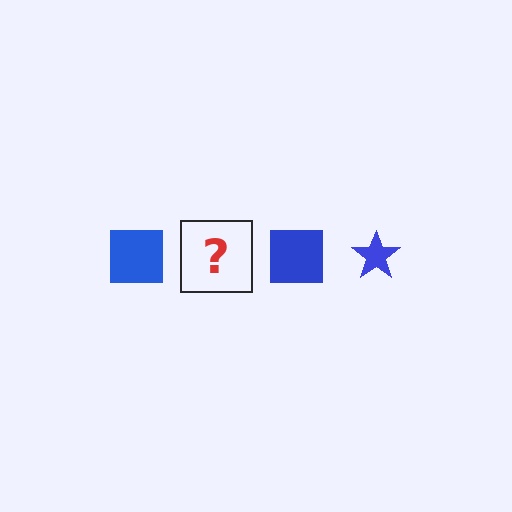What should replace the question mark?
The question mark should be replaced with a blue star.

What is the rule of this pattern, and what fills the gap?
The rule is that the pattern cycles through square, star shapes in blue. The gap should be filled with a blue star.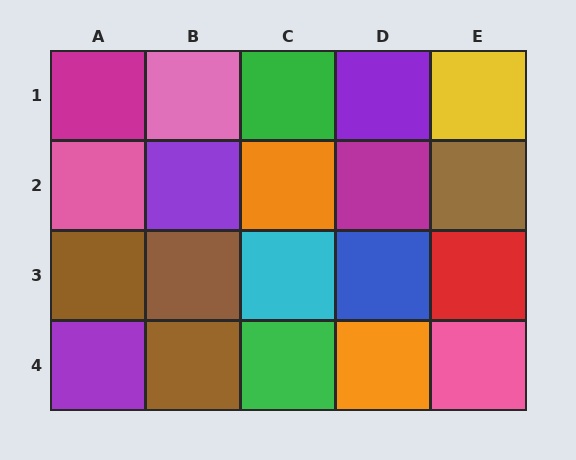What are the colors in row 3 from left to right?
Brown, brown, cyan, blue, red.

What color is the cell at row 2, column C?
Orange.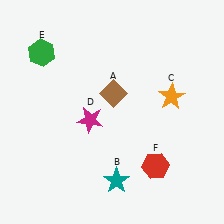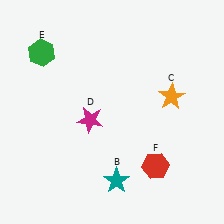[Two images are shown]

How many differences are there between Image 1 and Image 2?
There is 1 difference between the two images.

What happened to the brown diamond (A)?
The brown diamond (A) was removed in Image 2. It was in the top-right area of Image 1.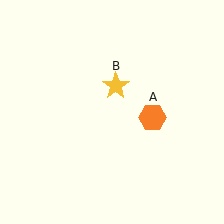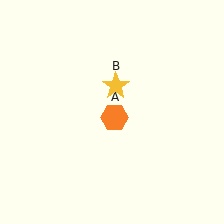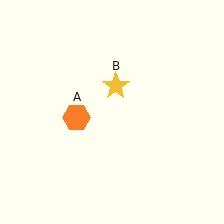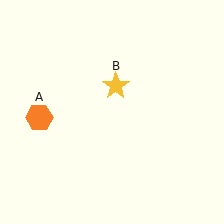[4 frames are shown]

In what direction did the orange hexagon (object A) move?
The orange hexagon (object A) moved left.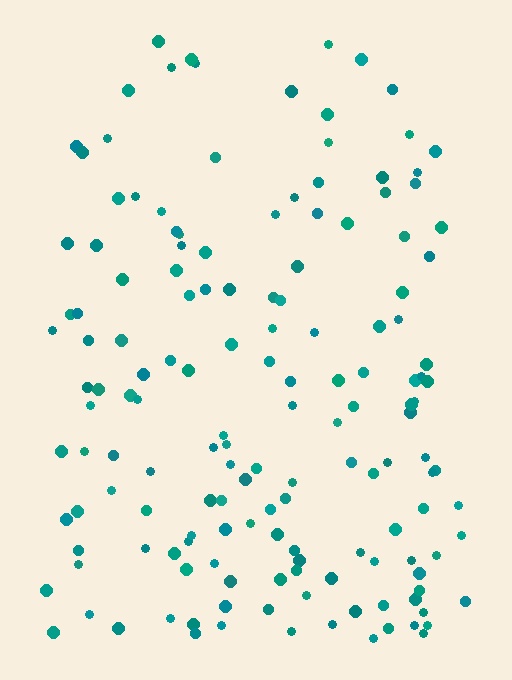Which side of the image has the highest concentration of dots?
The bottom.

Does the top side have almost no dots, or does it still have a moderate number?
Still a moderate number, just noticeably fewer than the bottom.